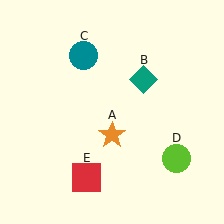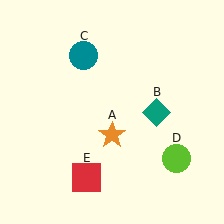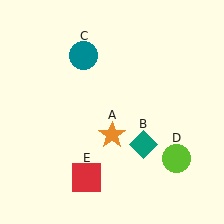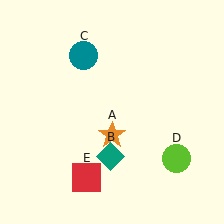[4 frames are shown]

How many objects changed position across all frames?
1 object changed position: teal diamond (object B).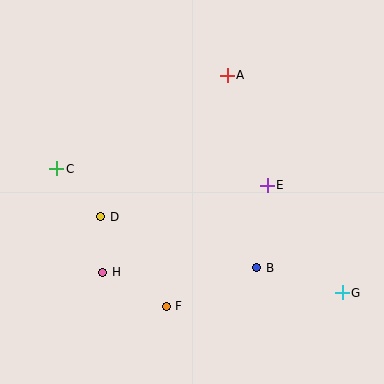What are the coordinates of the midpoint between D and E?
The midpoint between D and E is at (184, 201).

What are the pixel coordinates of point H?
Point H is at (103, 272).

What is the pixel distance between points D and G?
The distance between D and G is 253 pixels.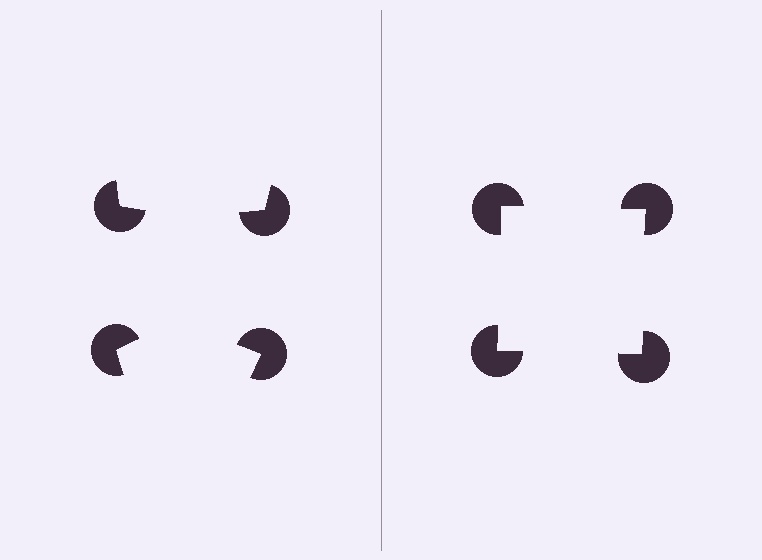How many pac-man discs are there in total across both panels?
8 — 4 on each side.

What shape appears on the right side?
An illusory square.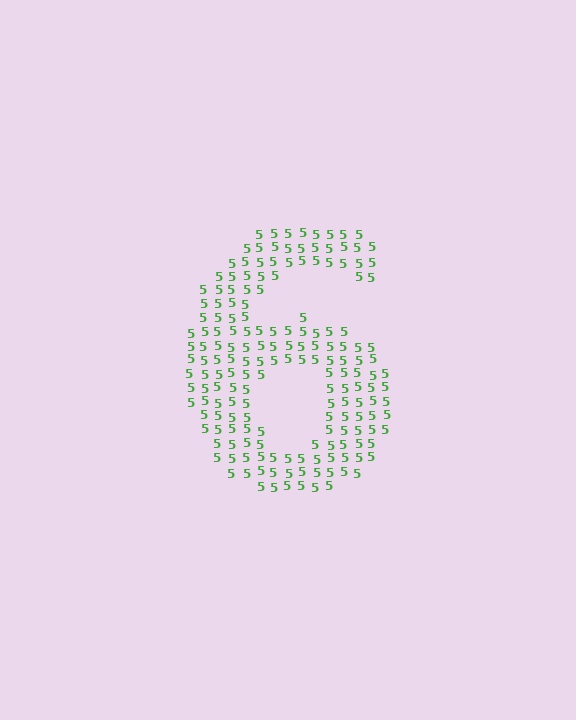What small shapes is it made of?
It is made of small digit 5's.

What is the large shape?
The large shape is the digit 6.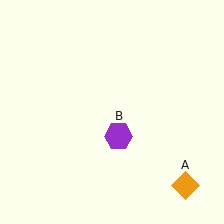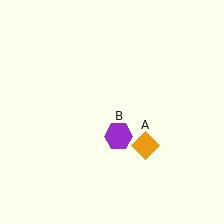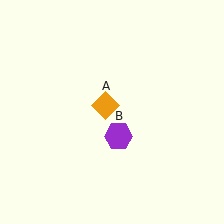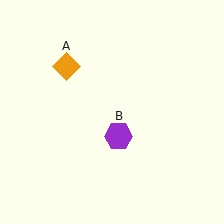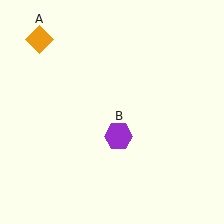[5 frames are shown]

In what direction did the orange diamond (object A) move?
The orange diamond (object A) moved up and to the left.